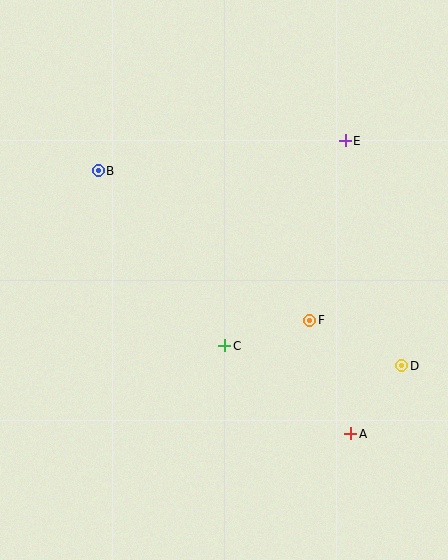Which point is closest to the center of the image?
Point C at (225, 346) is closest to the center.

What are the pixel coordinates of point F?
Point F is at (310, 320).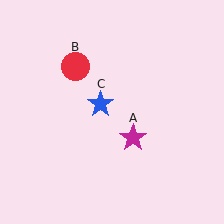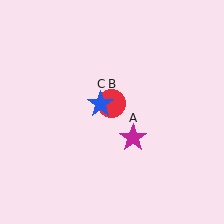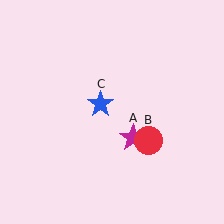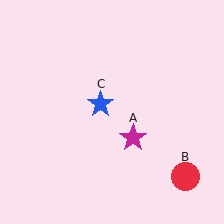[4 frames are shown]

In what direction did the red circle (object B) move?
The red circle (object B) moved down and to the right.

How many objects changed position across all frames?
1 object changed position: red circle (object B).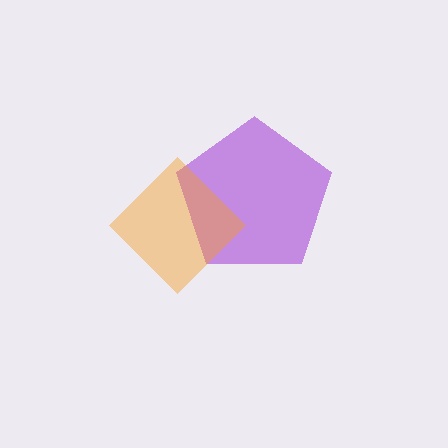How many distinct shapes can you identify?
There are 2 distinct shapes: a purple pentagon, an orange diamond.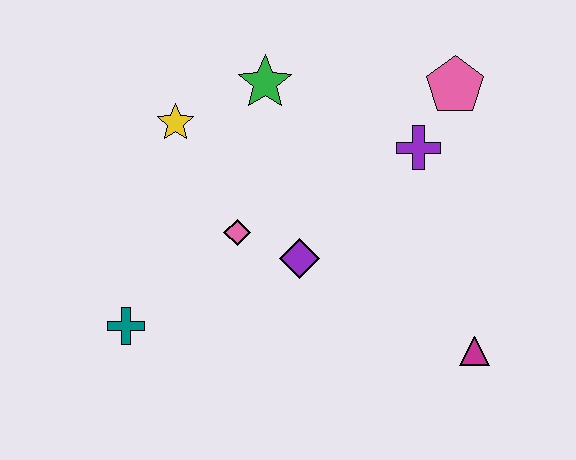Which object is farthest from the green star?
The magenta triangle is farthest from the green star.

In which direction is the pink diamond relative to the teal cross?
The pink diamond is to the right of the teal cross.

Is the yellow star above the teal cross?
Yes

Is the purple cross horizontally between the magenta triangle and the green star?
Yes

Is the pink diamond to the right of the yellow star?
Yes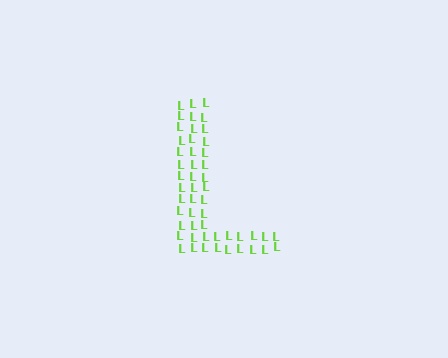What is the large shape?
The large shape is the letter L.